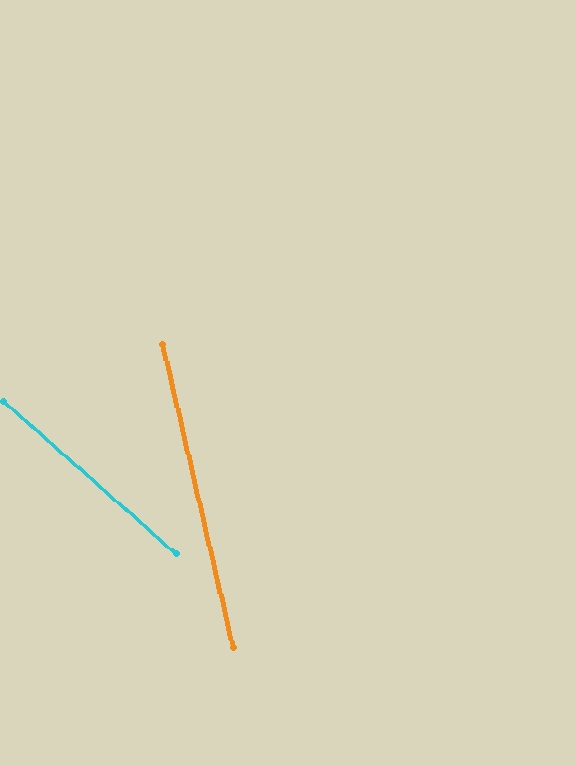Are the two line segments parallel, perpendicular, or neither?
Neither parallel nor perpendicular — they differ by about 35°.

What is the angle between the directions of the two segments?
Approximately 35 degrees.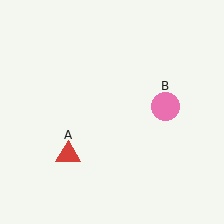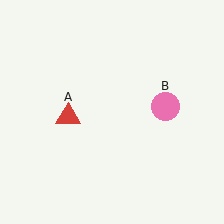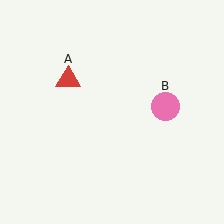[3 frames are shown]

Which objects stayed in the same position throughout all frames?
Pink circle (object B) remained stationary.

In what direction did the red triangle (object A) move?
The red triangle (object A) moved up.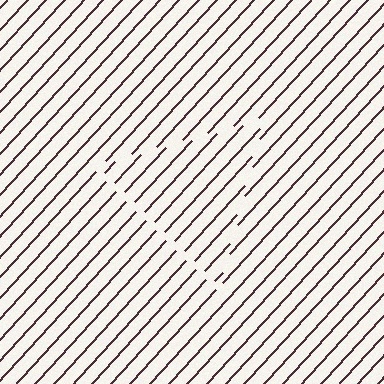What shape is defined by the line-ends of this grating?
An illusory triangle. The interior of the shape contains the same grating, shifted by half a period — the contour is defined by the phase discontinuity where line-ends from the inner and outer gratings abut.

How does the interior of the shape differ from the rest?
The interior of the shape contains the same grating, shifted by half a period — the contour is defined by the phase discontinuity where line-ends from the inner and outer gratings abut.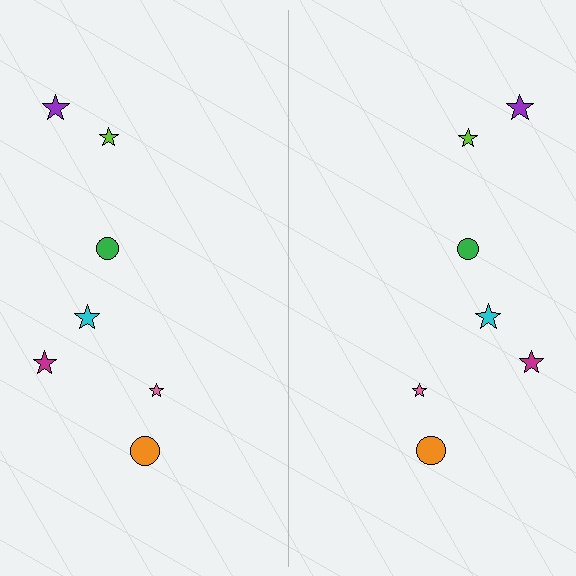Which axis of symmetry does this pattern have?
The pattern has a vertical axis of symmetry running through the center of the image.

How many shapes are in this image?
There are 14 shapes in this image.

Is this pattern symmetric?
Yes, this pattern has bilateral (reflection) symmetry.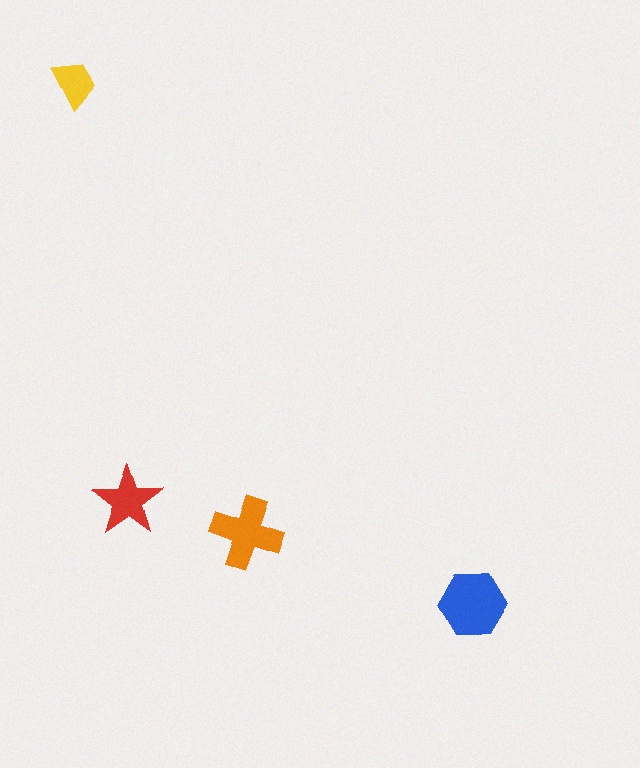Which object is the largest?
The blue hexagon.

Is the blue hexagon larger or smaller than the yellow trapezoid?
Larger.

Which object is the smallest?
The yellow trapezoid.